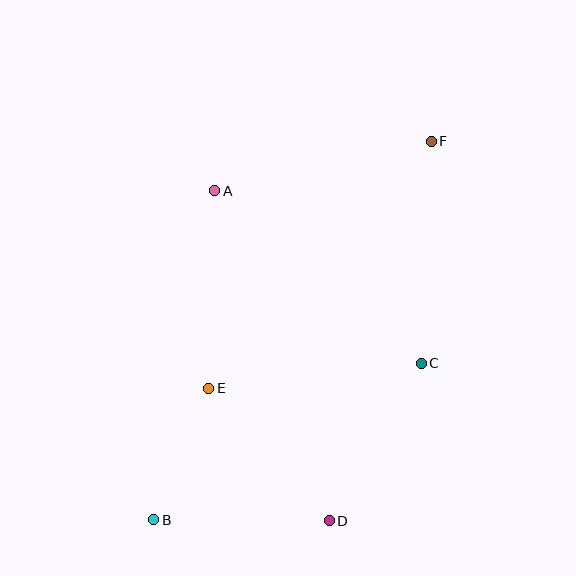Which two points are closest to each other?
Points B and E are closest to each other.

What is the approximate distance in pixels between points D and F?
The distance between D and F is approximately 393 pixels.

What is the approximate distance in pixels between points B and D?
The distance between B and D is approximately 175 pixels.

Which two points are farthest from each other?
Points B and F are farthest from each other.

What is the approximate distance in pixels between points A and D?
The distance between A and D is approximately 350 pixels.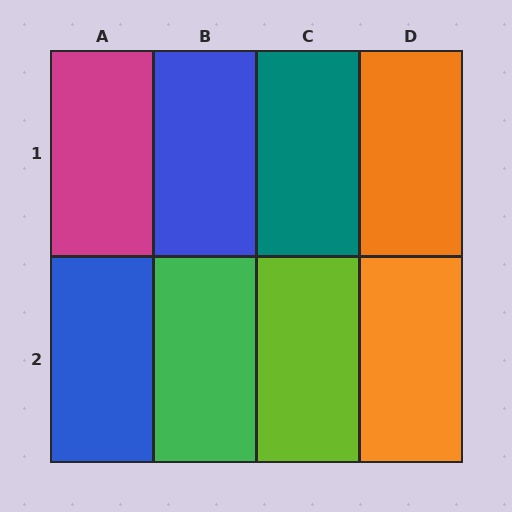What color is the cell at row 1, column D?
Orange.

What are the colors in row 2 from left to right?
Blue, green, lime, orange.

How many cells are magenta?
1 cell is magenta.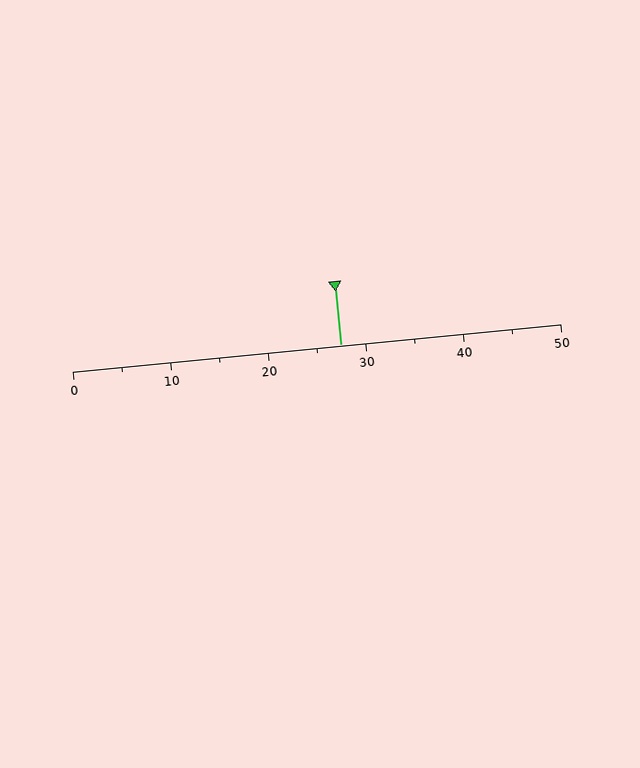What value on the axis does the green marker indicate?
The marker indicates approximately 27.5.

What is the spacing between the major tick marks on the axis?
The major ticks are spaced 10 apart.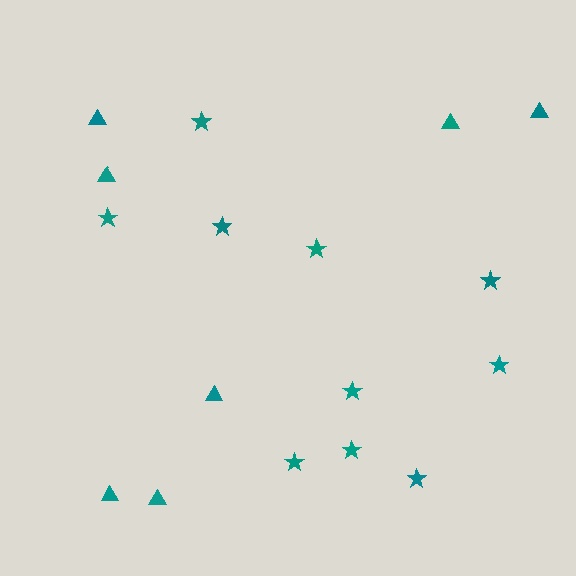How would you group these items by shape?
There are 2 groups: one group of stars (10) and one group of triangles (7).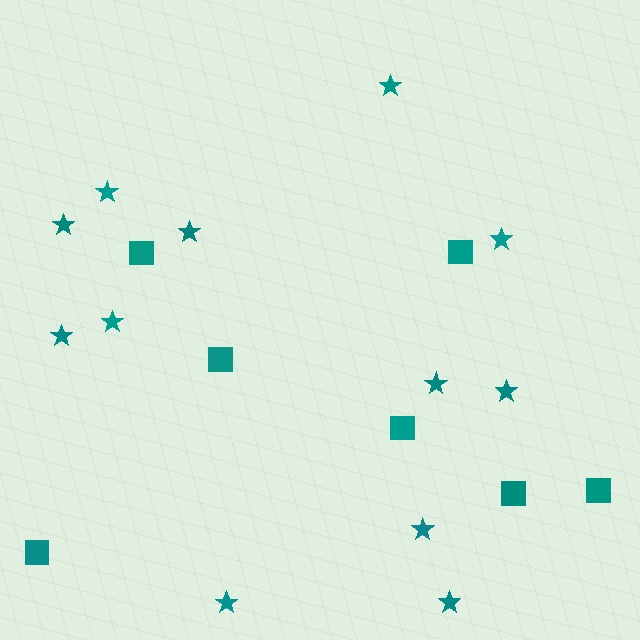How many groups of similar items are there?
There are 2 groups: one group of squares (7) and one group of stars (12).